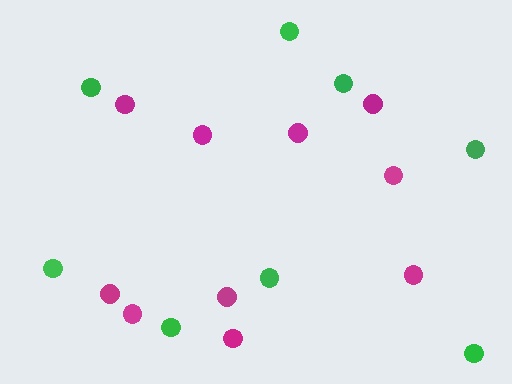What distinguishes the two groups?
There are 2 groups: one group of magenta circles (10) and one group of green circles (8).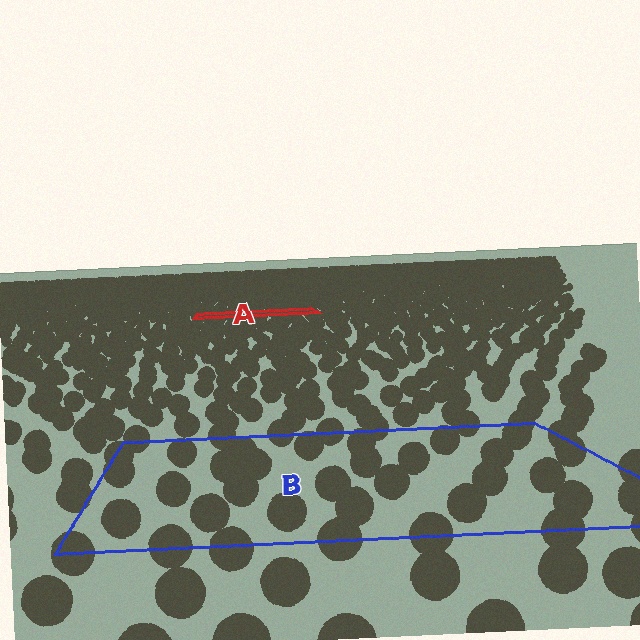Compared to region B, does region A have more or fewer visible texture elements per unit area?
Region A has more texture elements per unit area — they are packed more densely because it is farther away.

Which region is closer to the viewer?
Region B is closer. The texture elements there are larger and more spread out.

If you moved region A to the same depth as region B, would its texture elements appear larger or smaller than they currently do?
They would appear larger. At a closer depth, the same texture elements are projected at a bigger on-screen size.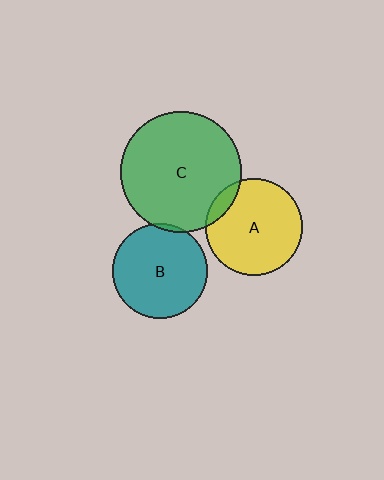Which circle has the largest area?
Circle C (green).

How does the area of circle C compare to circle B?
Approximately 1.7 times.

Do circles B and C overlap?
Yes.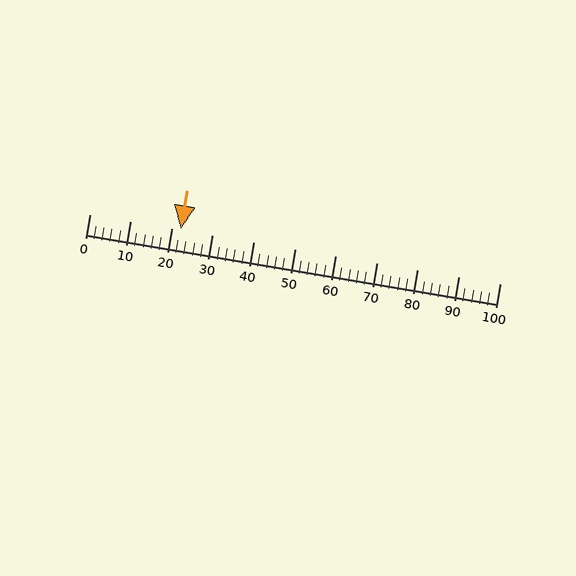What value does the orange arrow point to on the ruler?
The orange arrow points to approximately 22.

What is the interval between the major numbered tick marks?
The major tick marks are spaced 10 units apart.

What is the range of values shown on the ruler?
The ruler shows values from 0 to 100.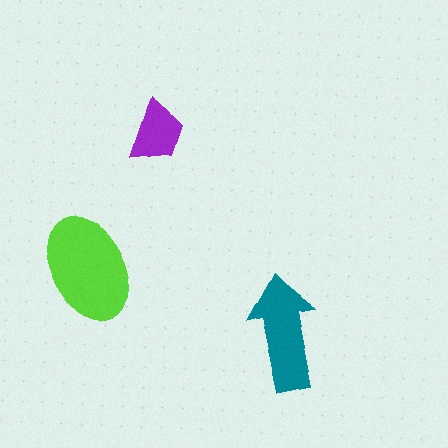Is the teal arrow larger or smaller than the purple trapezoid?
Larger.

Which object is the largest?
The lime ellipse.